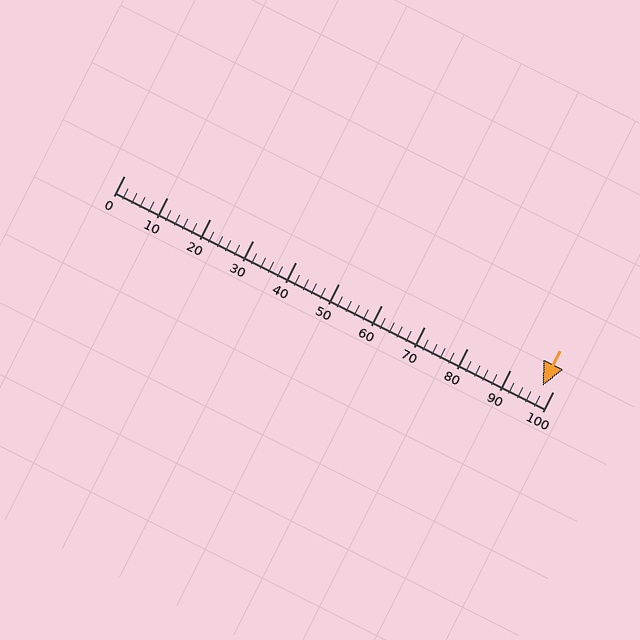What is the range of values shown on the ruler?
The ruler shows values from 0 to 100.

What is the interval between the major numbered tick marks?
The major tick marks are spaced 10 units apart.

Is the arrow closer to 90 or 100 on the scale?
The arrow is closer to 100.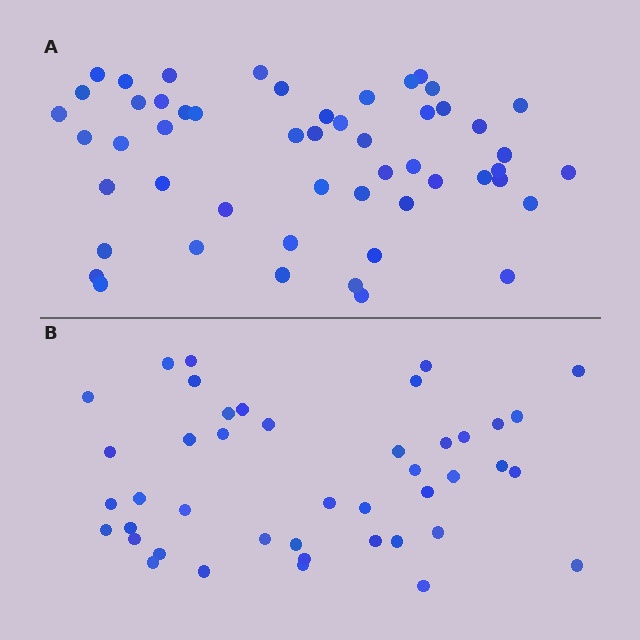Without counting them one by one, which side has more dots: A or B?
Region A (the top region) has more dots.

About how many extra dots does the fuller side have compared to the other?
Region A has roughly 8 or so more dots than region B.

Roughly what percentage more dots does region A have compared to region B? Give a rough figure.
About 20% more.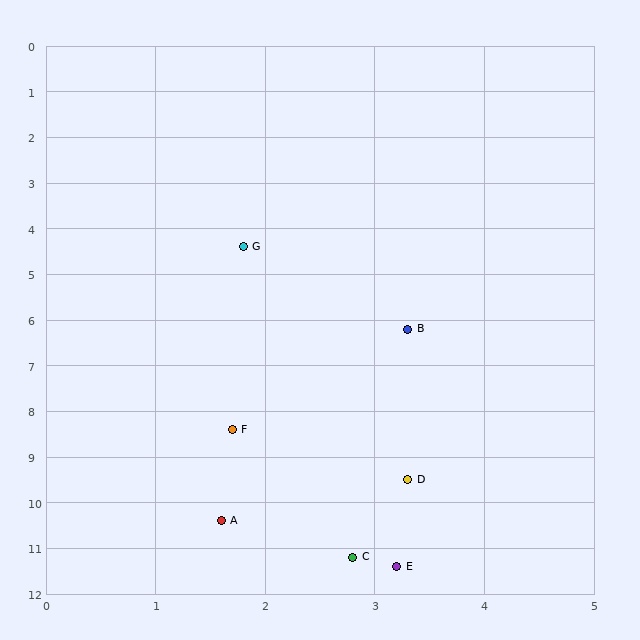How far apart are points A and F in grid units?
Points A and F are about 2.0 grid units apart.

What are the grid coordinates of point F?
Point F is at approximately (1.7, 8.4).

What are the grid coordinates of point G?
Point G is at approximately (1.8, 4.4).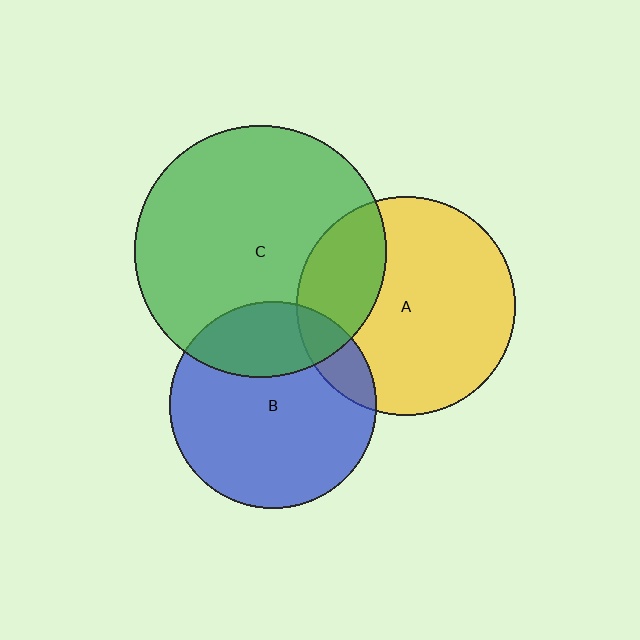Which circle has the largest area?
Circle C (green).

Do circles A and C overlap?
Yes.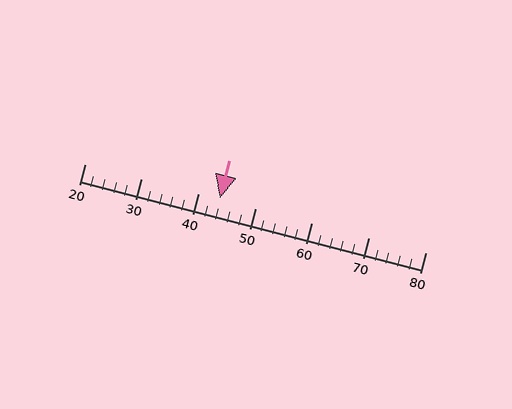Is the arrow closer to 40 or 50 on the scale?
The arrow is closer to 40.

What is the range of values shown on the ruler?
The ruler shows values from 20 to 80.